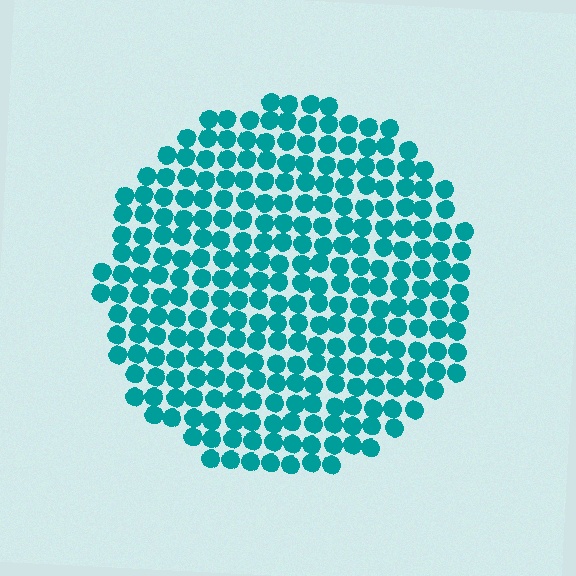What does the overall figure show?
The overall figure shows a circle.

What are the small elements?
The small elements are circles.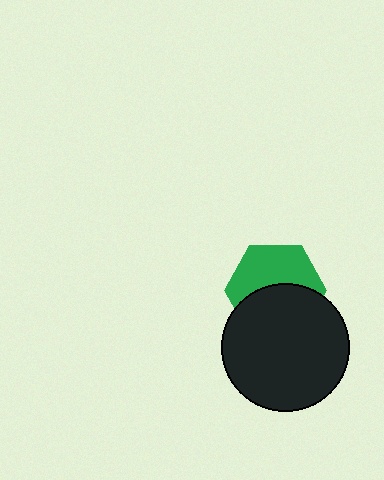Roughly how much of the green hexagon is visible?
About half of it is visible (roughly 50%).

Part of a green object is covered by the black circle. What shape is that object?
It is a hexagon.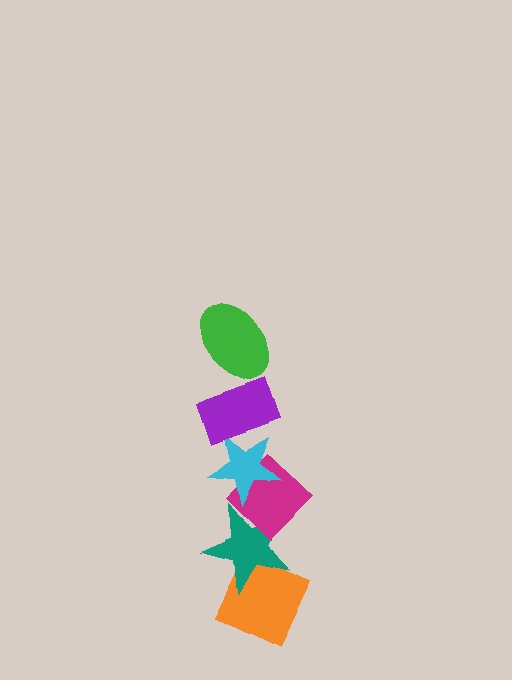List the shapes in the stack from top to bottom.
From top to bottom: the green ellipse, the purple rectangle, the cyan star, the magenta diamond, the teal star, the orange diamond.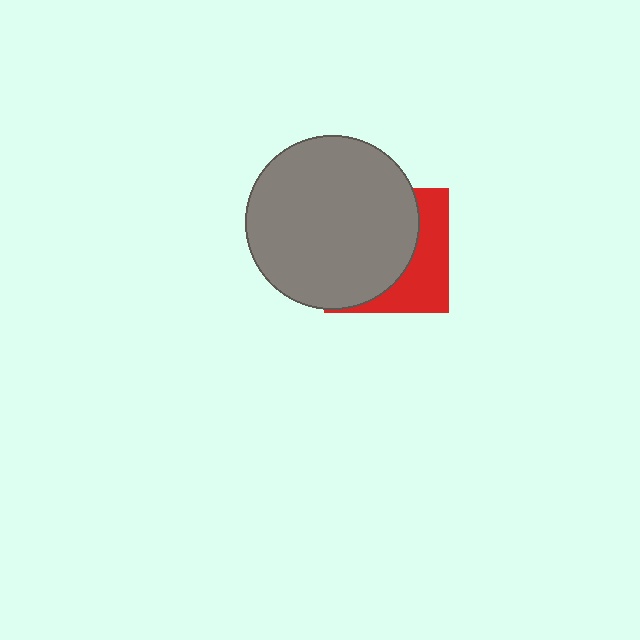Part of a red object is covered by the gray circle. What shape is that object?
It is a square.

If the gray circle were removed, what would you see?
You would see the complete red square.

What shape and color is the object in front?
The object in front is a gray circle.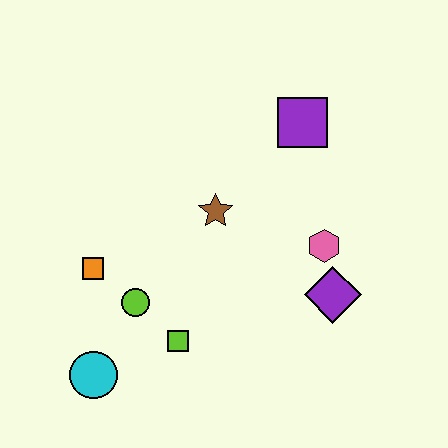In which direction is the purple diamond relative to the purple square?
The purple diamond is below the purple square.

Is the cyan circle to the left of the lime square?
Yes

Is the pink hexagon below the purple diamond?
No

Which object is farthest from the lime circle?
The purple square is farthest from the lime circle.